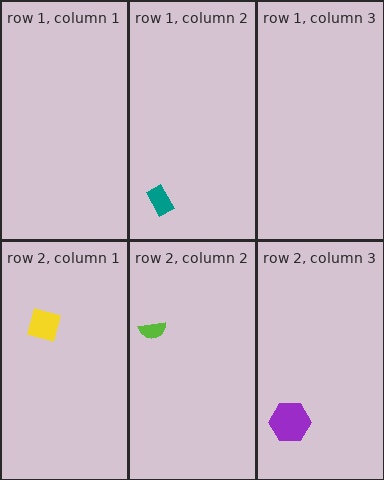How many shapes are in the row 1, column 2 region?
1.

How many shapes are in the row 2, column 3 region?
1.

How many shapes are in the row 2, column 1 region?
1.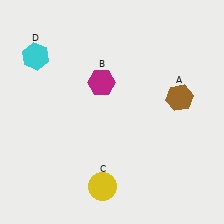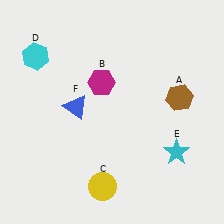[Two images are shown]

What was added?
A cyan star (E), a blue triangle (F) were added in Image 2.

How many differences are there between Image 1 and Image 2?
There are 2 differences between the two images.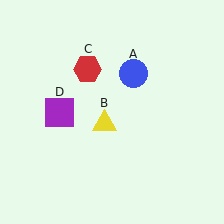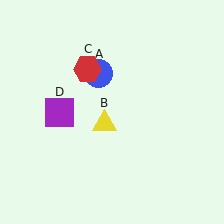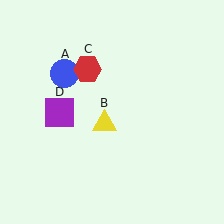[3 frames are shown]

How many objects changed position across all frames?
1 object changed position: blue circle (object A).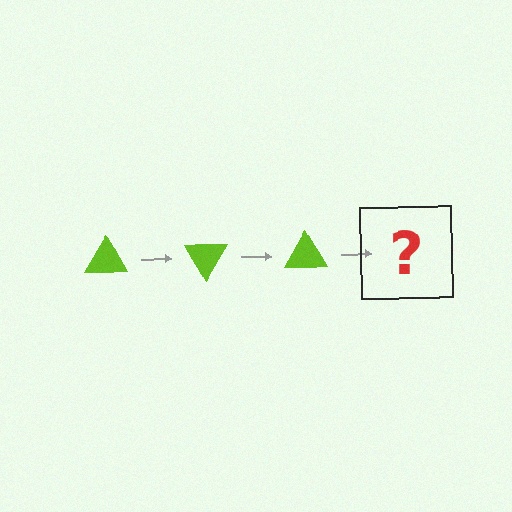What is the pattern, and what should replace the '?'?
The pattern is that the triangle rotates 60 degrees each step. The '?' should be a lime triangle rotated 180 degrees.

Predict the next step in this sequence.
The next step is a lime triangle rotated 180 degrees.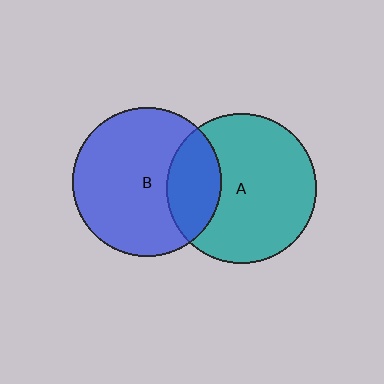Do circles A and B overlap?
Yes.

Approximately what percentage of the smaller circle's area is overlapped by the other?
Approximately 25%.